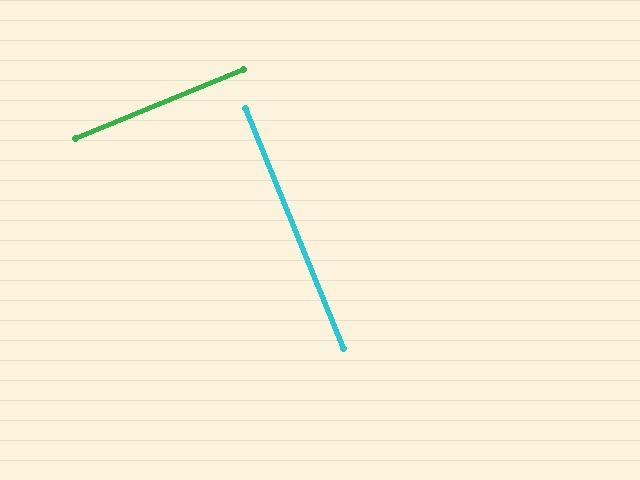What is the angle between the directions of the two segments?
Approximately 90 degrees.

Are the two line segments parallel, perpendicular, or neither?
Perpendicular — they meet at approximately 90°.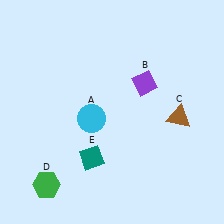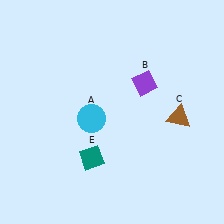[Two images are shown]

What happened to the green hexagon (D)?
The green hexagon (D) was removed in Image 2. It was in the bottom-left area of Image 1.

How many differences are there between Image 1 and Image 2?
There is 1 difference between the two images.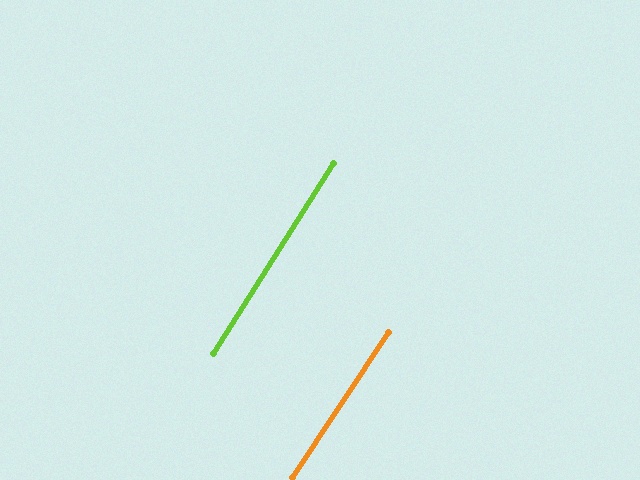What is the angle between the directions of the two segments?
Approximately 1 degree.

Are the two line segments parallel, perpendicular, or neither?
Parallel — their directions differ by only 1.3°.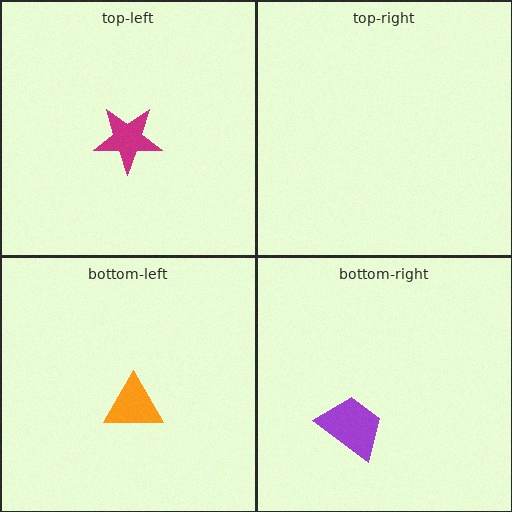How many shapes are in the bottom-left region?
1.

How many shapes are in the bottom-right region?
1.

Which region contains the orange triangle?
The bottom-left region.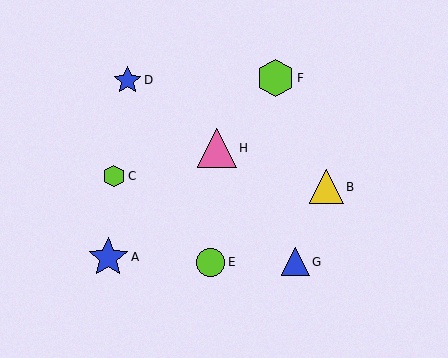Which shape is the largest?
The blue star (labeled A) is the largest.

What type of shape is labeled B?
Shape B is a yellow triangle.